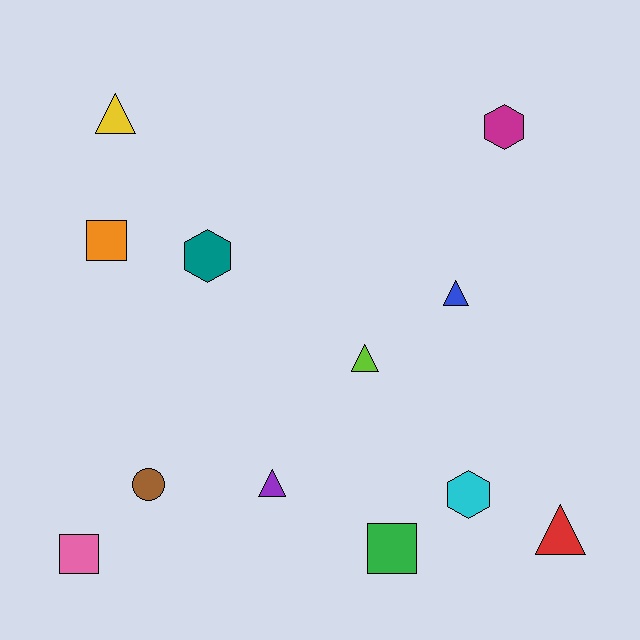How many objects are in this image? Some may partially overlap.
There are 12 objects.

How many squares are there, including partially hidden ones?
There are 3 squares.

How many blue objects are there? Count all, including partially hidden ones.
There is 1 blue object.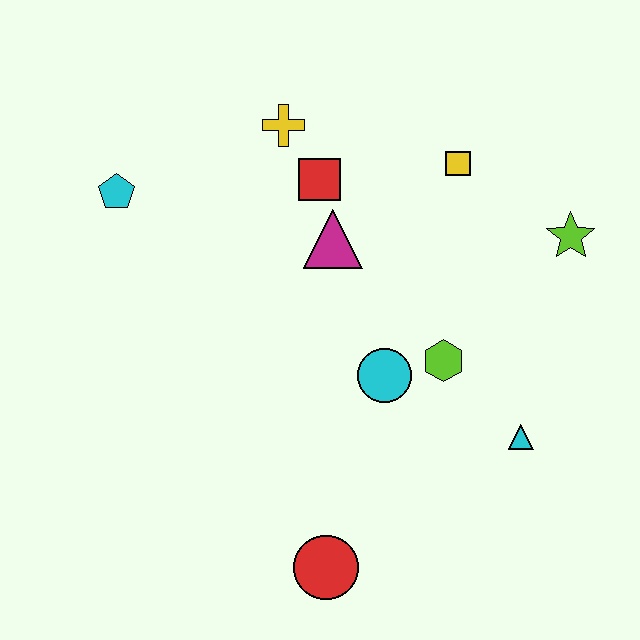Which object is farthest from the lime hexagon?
The cyan pentagon is farthest from the lime hexagon.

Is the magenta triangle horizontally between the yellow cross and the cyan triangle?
Yes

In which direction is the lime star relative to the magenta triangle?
The lime star is to the right of the magenta triangle.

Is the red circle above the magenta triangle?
No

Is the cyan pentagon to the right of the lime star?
No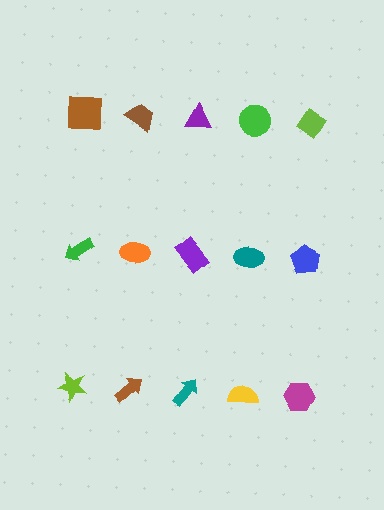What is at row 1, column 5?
A lime diamond.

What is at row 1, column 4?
A green circle.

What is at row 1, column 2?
A brown trapezoid.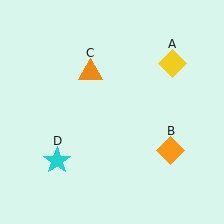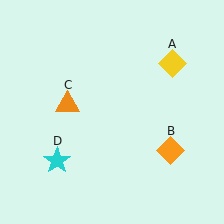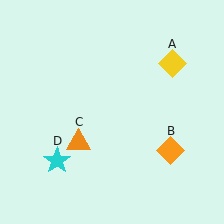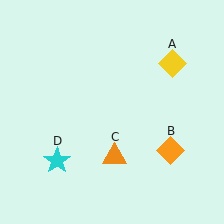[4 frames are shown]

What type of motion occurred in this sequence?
The orange triangle (object C) rotated counterclockwise around the center of the scene.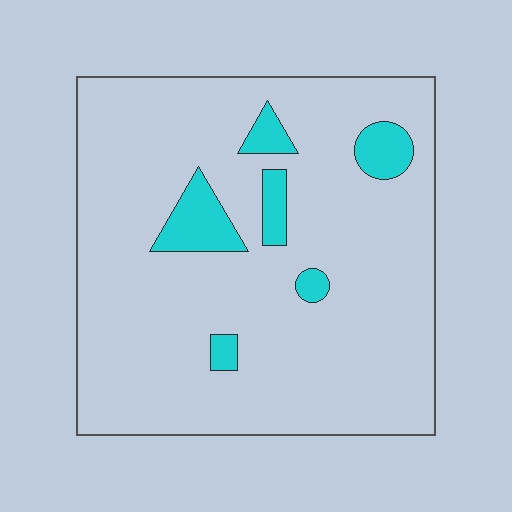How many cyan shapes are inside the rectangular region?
6.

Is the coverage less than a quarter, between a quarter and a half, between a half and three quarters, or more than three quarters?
Less than a quarter.